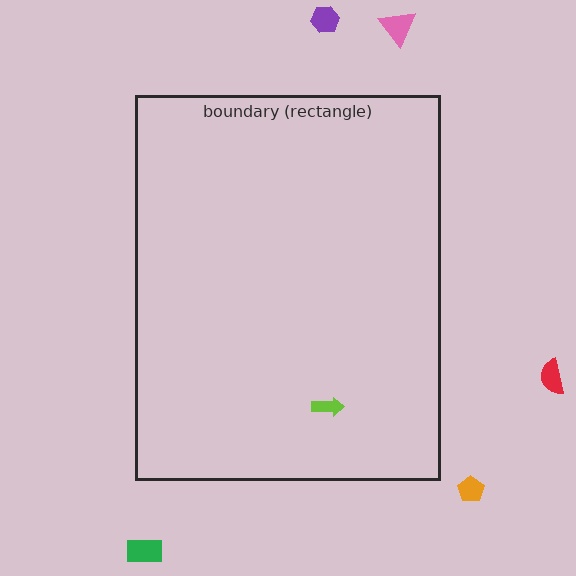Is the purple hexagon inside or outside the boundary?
Outside.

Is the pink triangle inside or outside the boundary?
Outside.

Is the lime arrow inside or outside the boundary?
Inside.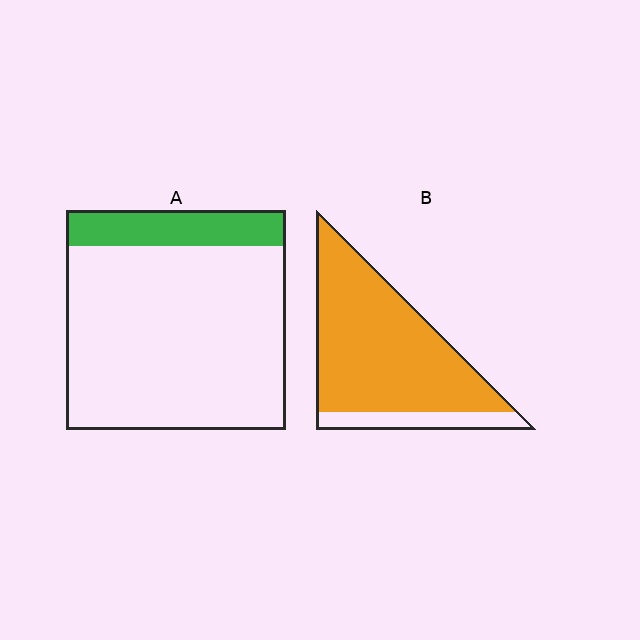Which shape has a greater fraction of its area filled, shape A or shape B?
Shape B.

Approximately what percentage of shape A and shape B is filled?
A is approximately 15% and B is approximately 85%.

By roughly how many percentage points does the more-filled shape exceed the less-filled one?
By roughly 70 percentage points (B over A).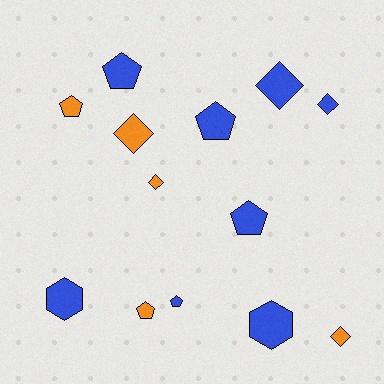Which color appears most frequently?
Blue, with 8 objects.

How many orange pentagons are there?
There are 2 orange pentagons.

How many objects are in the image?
There are 13 objects.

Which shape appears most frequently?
Pentagon, with 6 objects.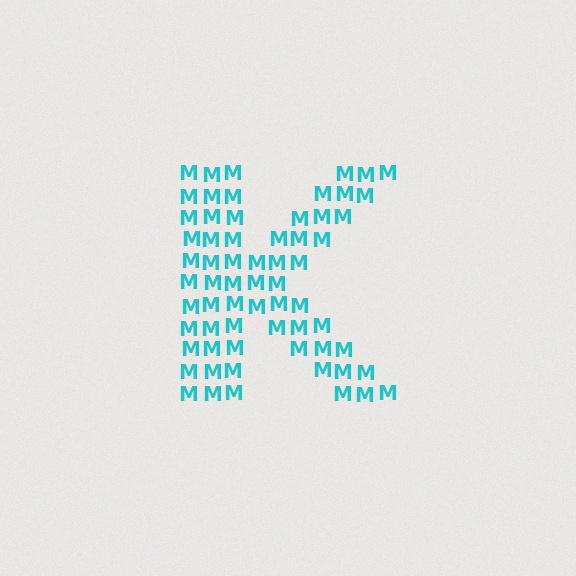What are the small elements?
The small elements are letter M's.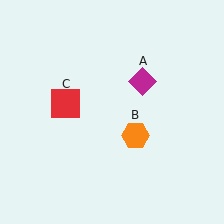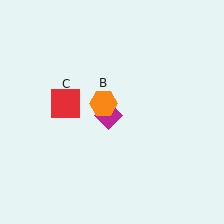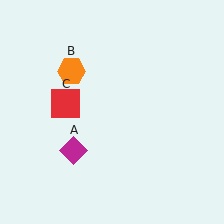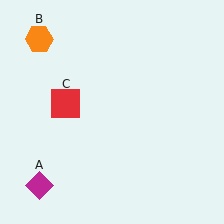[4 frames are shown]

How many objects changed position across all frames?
2 objects changed position: magenta diamond (object A), orange hexagon (object B).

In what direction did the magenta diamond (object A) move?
The magenta diamond (object A) moved down and to the left.